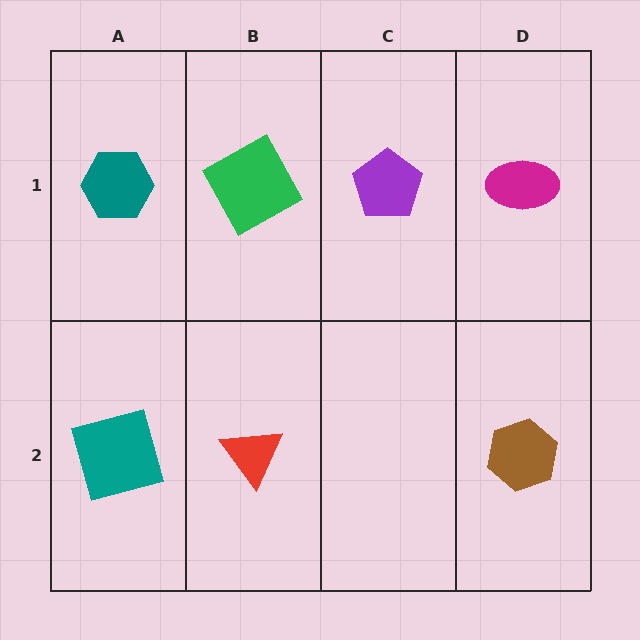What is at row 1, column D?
A magenta ellipse.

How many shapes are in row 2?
3 shapes.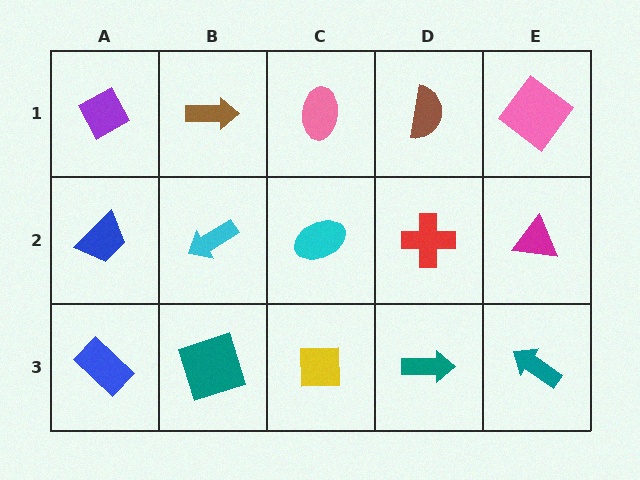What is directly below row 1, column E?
A magenta triangle.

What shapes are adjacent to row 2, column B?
A brown arrow (row 1, column B), a teal square (row 3, column B), a blue trapezoid (row 2, column A), a cyan ellipse (row 2, column C).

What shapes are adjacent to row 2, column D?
A brown semicircle (row 1, column D), a teal arrow (row 3, column D), a cyan ellipse (row 2, column C), a magenta triangle (row 2, column E).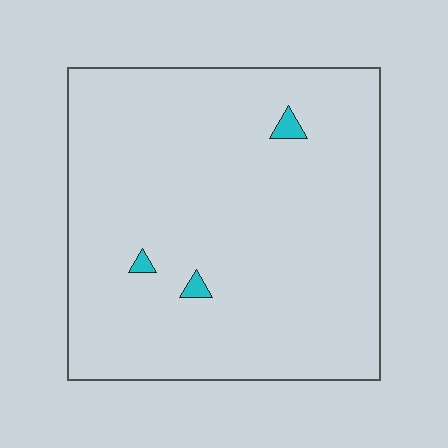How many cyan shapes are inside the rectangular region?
3.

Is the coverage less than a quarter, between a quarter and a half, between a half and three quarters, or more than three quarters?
Less than a quarter.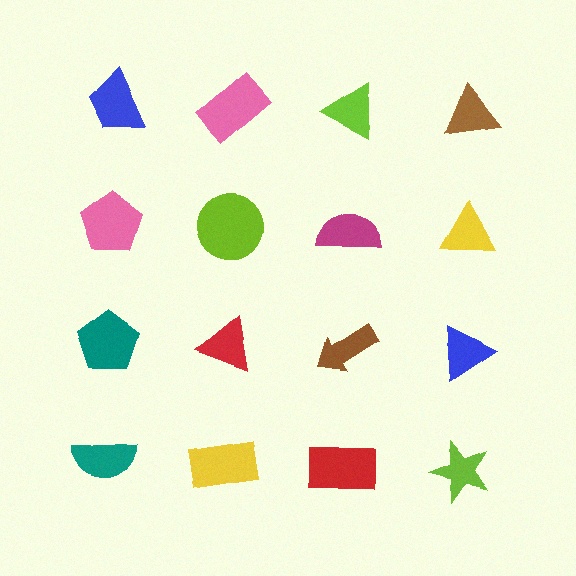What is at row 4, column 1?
A teal semicircle.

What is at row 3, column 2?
A red triangle.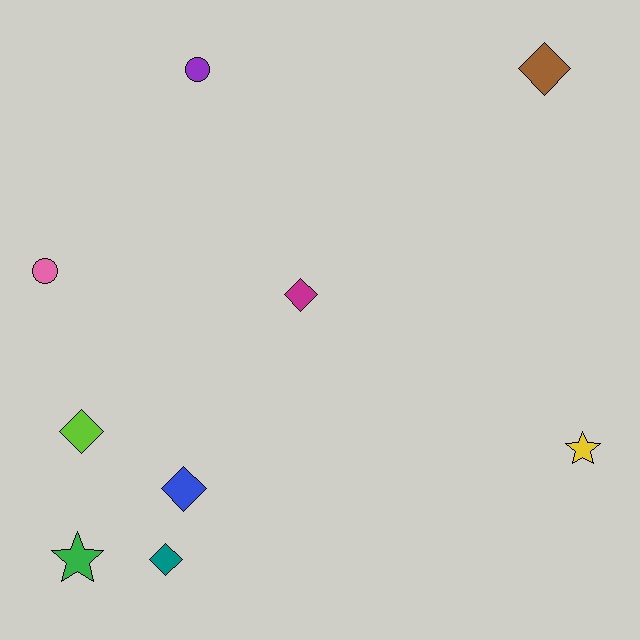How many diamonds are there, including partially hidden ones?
There are 5 diamonds.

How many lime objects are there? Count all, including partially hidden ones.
There is 1 lime object.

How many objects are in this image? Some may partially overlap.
There are 9 objects.